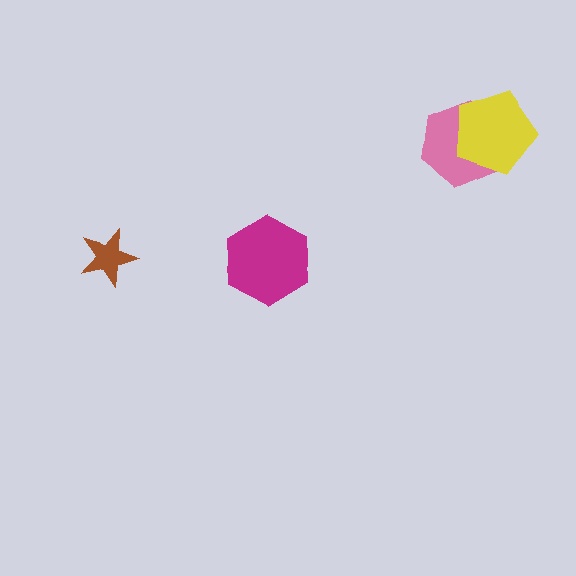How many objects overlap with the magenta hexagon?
0 objects overlap with the magenta hexagon.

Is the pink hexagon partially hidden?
Yes, it is partially covered by another shape.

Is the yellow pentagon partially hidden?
No, no other shape covers it.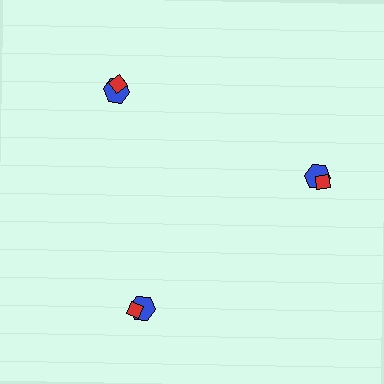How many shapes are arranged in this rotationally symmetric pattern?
There are 6 shapes, arranged in 3 groups of 2.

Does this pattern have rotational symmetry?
Yes, this pattern has 3-fold rotational symmetry. It looks the same after rotating 120 degrees around the center.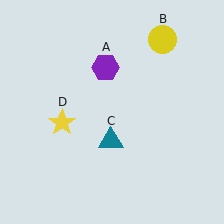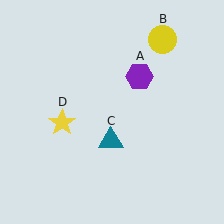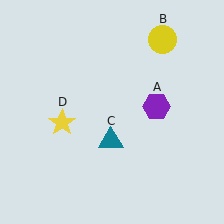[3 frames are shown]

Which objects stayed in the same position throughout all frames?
Yellow circle (object B) and teal triangle (object C) and yellow star (object D) remained stationary.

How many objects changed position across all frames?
1 object changed position: purple hexagon (object A).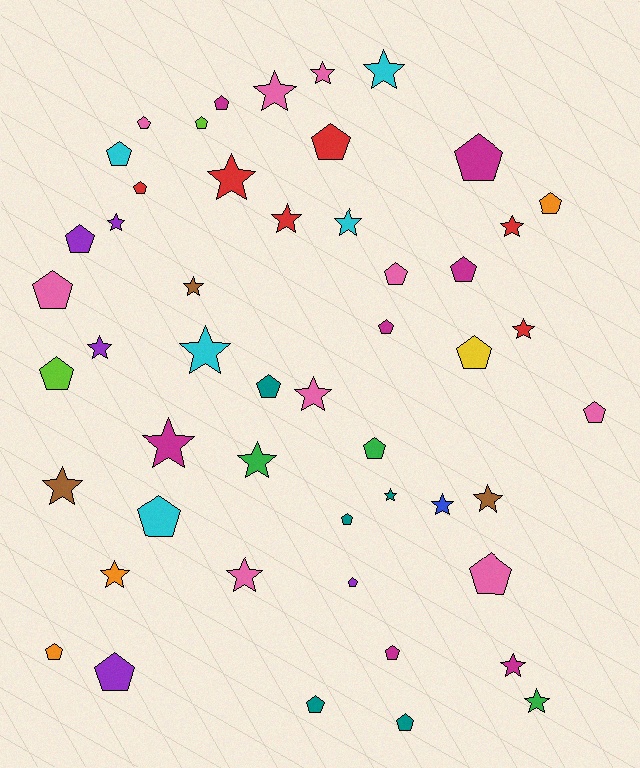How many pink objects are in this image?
There are 9 pink objects.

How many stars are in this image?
There are 23 stars.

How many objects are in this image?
There are 50 objects.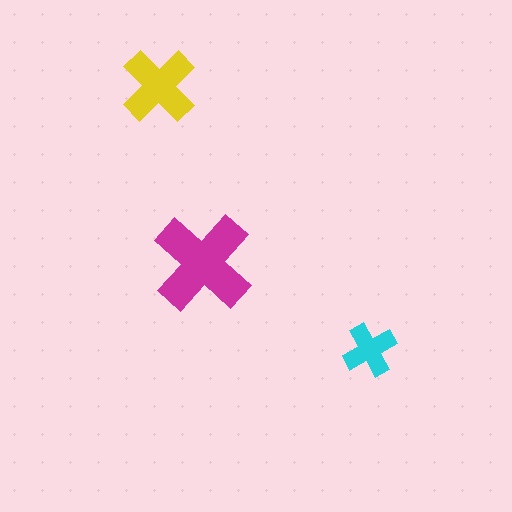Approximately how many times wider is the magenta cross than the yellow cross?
About 1.5 times wider.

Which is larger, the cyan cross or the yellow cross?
The yellow one.